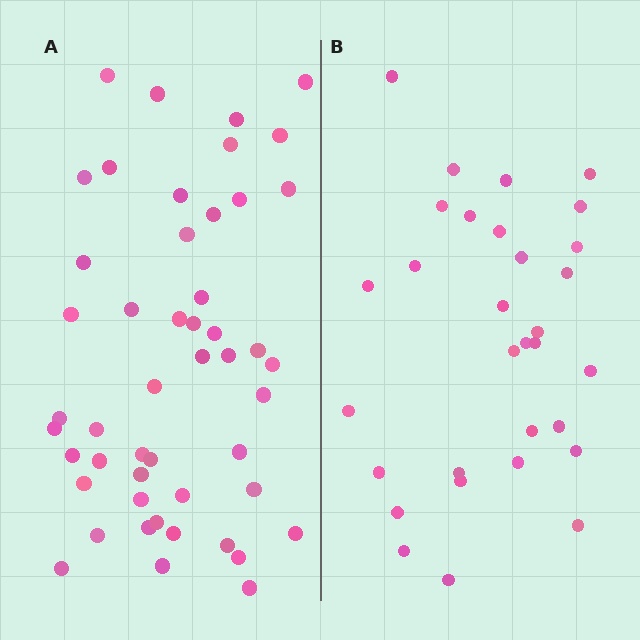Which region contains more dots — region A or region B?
Region A (the left region) has more dots.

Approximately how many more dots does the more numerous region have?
Region A has approximately 20 more dots than region B.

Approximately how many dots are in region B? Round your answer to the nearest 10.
About 30 dots. (The exact count is 31, which rounds to 30.)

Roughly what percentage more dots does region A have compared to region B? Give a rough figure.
About 60% more.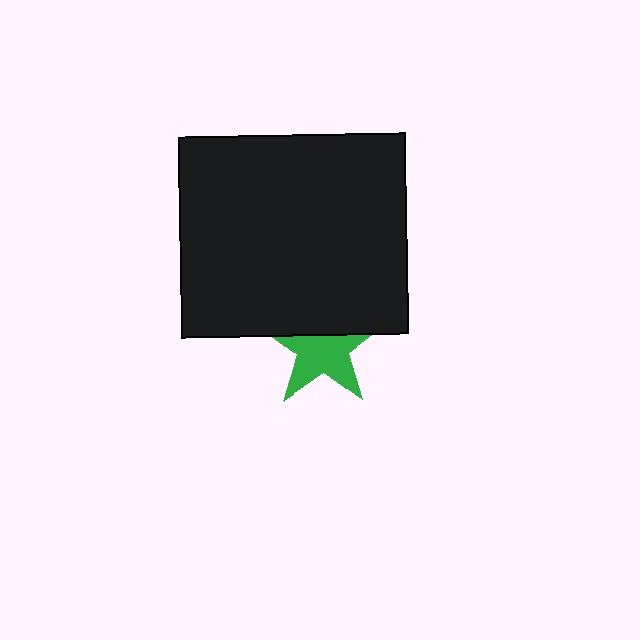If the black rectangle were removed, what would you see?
You would see the complete green star.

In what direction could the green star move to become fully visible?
The green star could move down. That would shift it out from behind the black rectangle entirely.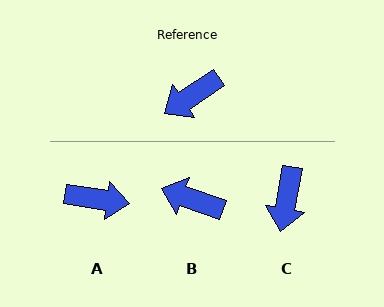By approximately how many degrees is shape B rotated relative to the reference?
Approximately 53 degrees clockwise.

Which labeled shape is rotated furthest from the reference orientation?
A, about 138 degrees away.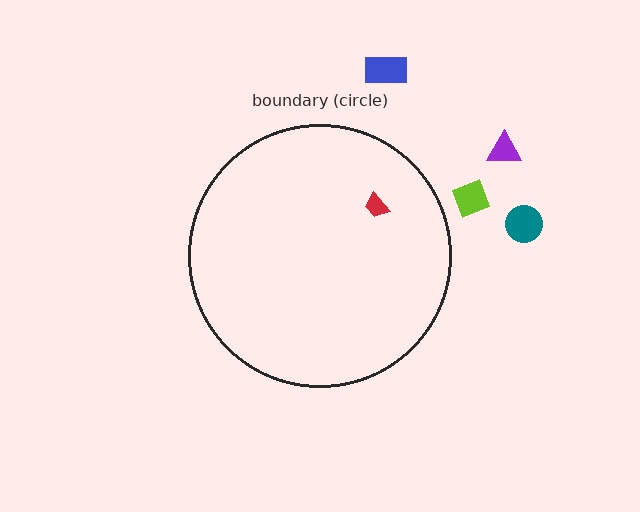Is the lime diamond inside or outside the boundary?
Outside.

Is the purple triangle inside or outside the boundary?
Outside.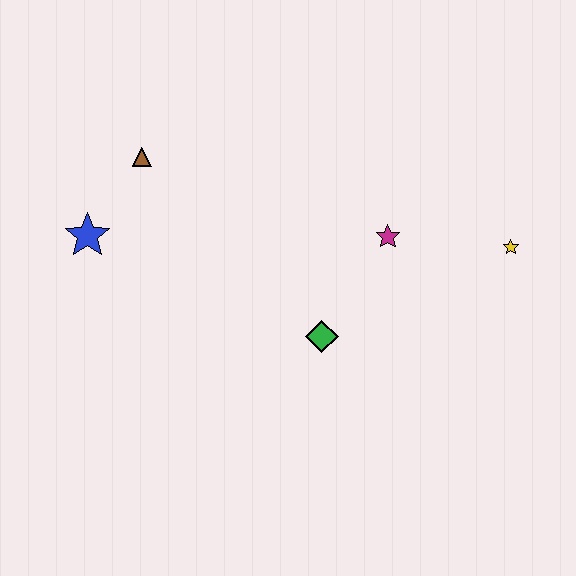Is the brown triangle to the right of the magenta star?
No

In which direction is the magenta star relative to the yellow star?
The magenta star is to the left of the yellow star.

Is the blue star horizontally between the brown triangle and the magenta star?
No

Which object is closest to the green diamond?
The magenta star is closest to the green diamond.